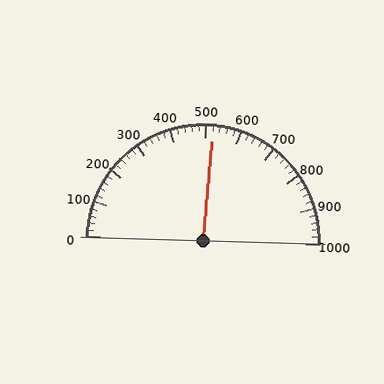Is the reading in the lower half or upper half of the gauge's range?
The reading is in the upper half of the range (0 to 1000).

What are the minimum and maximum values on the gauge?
The gauge ranges from 0 to 1000.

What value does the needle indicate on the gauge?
The needle indicates approximately 520.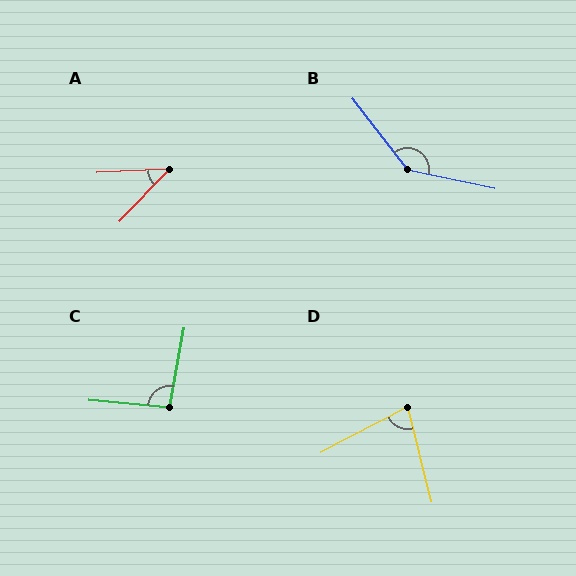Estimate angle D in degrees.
Approximately 76 degrees.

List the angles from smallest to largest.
A (43°), D (76°), C (95°), B (140°).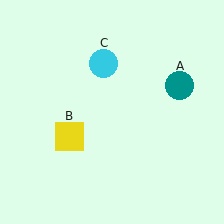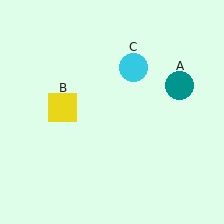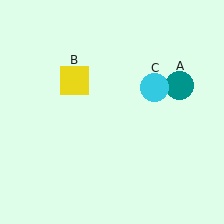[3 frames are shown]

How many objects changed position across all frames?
2 objects changed position: yellow square (object B), cyan circle (object C).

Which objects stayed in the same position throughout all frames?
Teal circle (object A) remained stationary.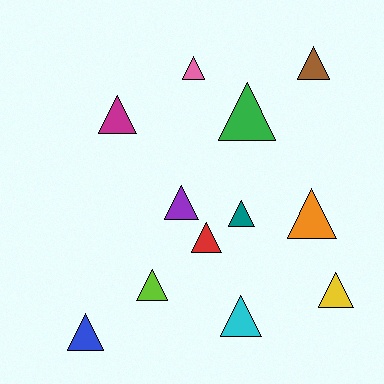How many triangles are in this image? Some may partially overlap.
There are 12 triangles.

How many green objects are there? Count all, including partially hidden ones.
There is 1 green object.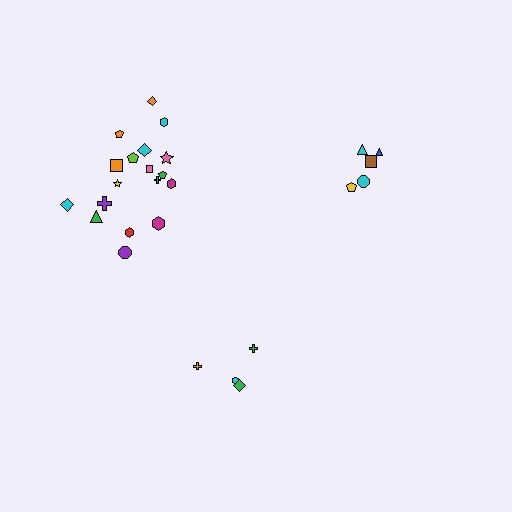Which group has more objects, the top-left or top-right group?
The top-left group.